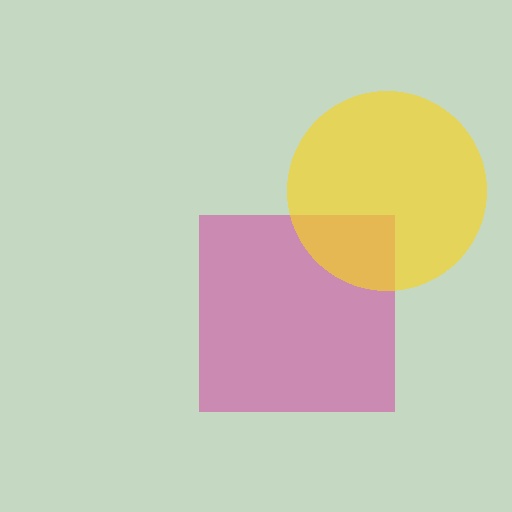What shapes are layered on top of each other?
The layered shapes are: a magenta square, a yellow circle.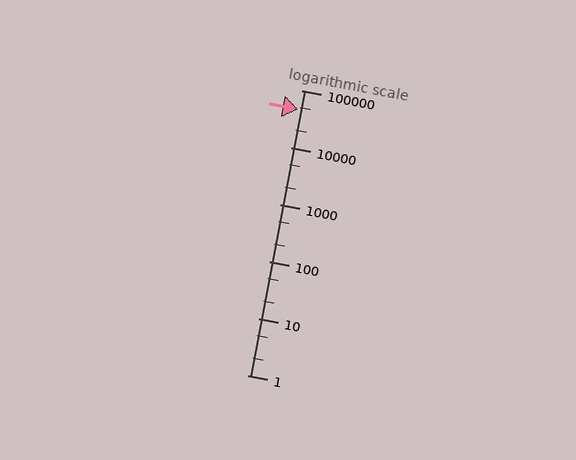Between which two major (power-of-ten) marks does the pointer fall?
The pointer is between 10000 and 100000.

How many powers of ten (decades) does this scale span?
The scale spans 5 decades, from 1 to 100000.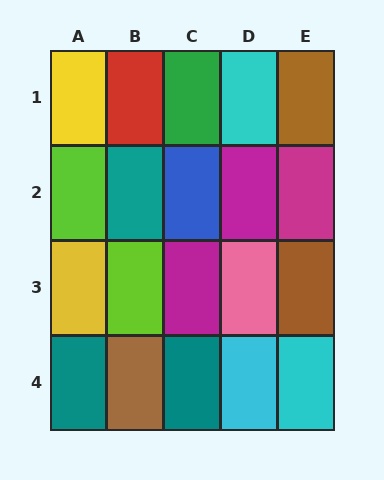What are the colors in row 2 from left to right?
Lime, teal, blue, magenta, magenta.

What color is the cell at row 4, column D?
Cyan.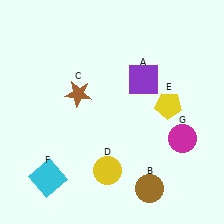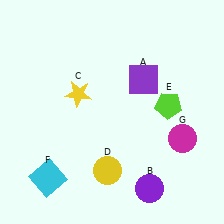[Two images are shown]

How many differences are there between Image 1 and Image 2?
There are 3 differences between the two images.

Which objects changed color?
B changed from brown to purple. C changed from brown to yellow. E changed from yellow to lime.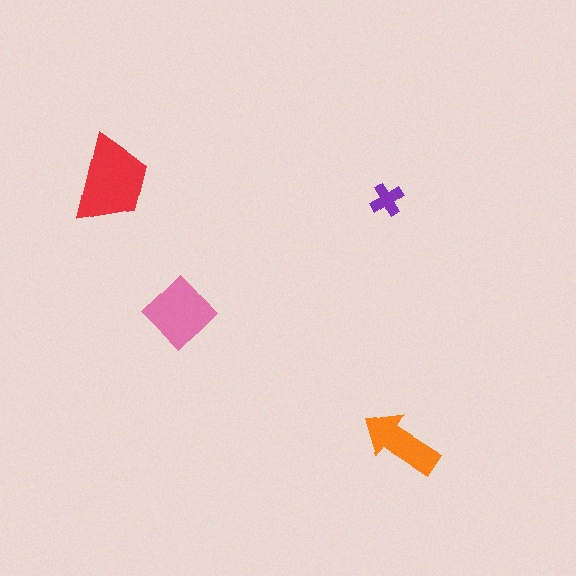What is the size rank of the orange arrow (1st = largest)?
3rd.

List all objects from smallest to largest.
The purple cross, the orange arrow, the pink diamond, the red trapezoid.